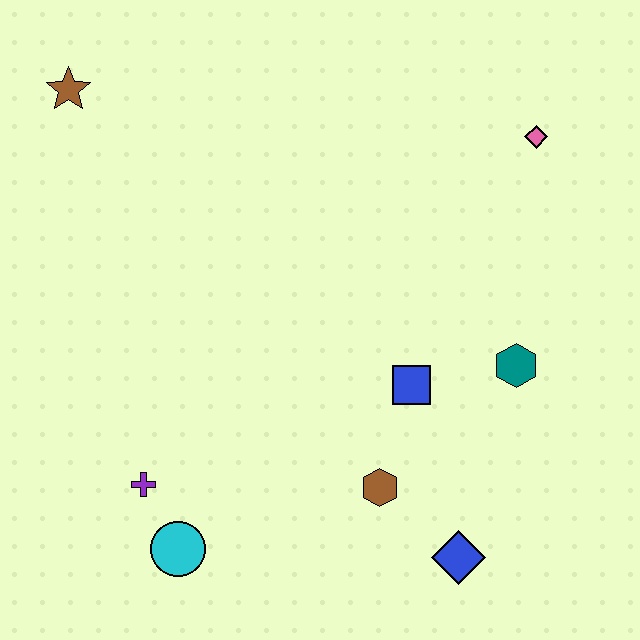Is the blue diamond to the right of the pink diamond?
No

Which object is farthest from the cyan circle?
The pink diamond is farthest from the cyan circle.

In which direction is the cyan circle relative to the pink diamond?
The cyan circle is below the pink diamond.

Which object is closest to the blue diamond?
The brown hexagon is closest to the blue diamond.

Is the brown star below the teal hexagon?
No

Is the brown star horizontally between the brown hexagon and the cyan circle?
No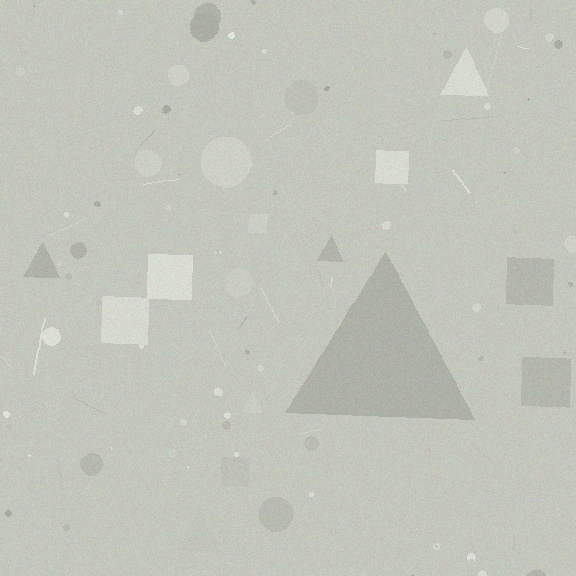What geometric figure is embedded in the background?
A triangle is embedded in the background.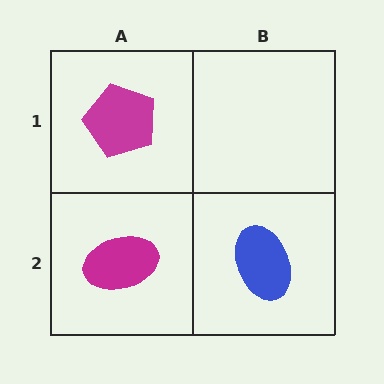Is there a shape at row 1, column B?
No, that cell is empty.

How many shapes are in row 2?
2 shapes.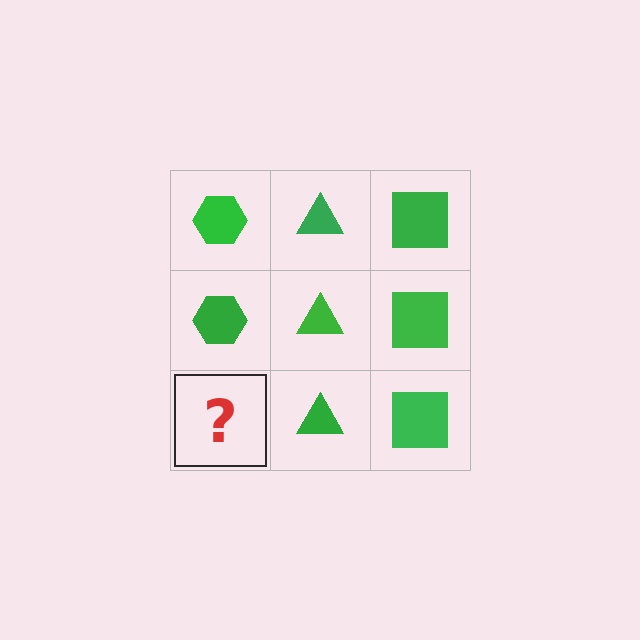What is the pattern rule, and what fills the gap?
The rule is that each column has a consistent shape. The gap should be filled with a green hexagon.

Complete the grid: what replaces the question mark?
The question mark should be replaced with a green hexagon.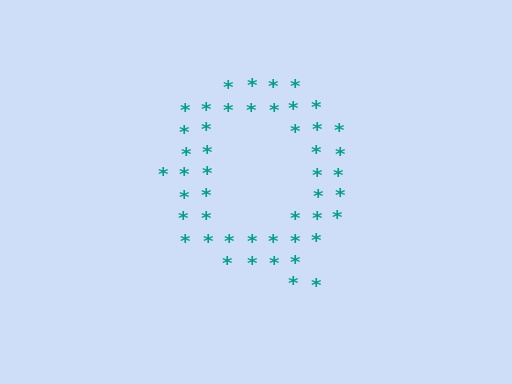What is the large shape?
The large shape is the letter Q.